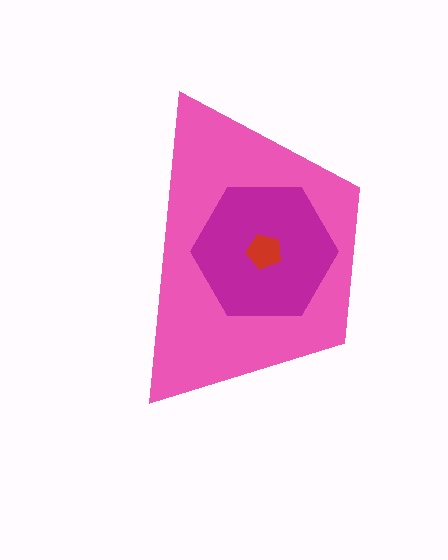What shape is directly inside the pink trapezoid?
The magenta hexagon.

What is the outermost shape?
The pink trapezoid.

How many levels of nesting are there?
3.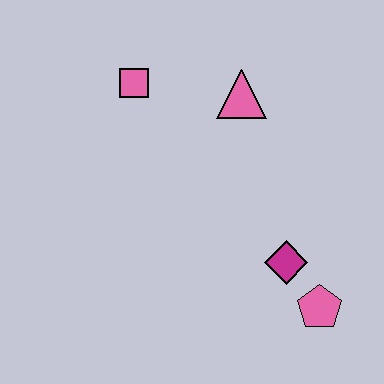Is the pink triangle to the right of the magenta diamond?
No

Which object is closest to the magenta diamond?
The pink pentagon is closest to the magenta diamond.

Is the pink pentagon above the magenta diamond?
No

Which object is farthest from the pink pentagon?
The pink square is farthest from the pink pentagon.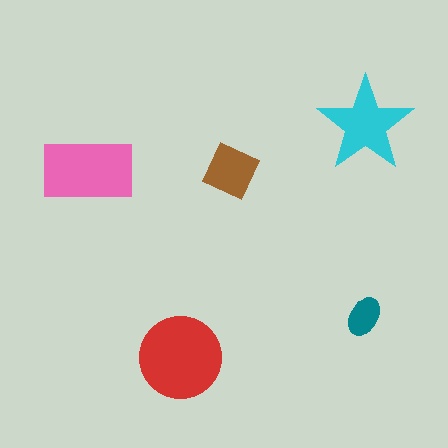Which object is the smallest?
The teal ellipse.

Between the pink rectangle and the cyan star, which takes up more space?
The pink rectangle.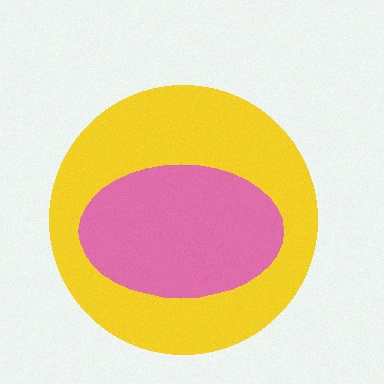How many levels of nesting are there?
2.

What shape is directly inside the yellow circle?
The pink ellipse.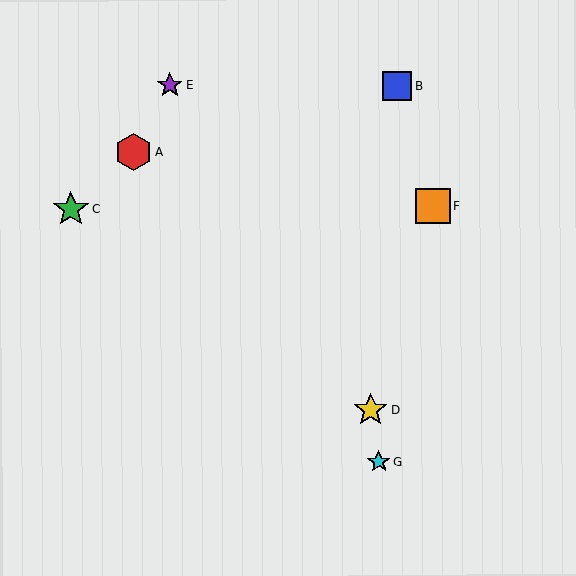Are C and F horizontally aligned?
Yes, both are at y≈209.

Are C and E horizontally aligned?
No, C is at y≈209 and E is at y≈85.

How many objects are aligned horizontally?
2 objects (C, F) are aligned horizontally.